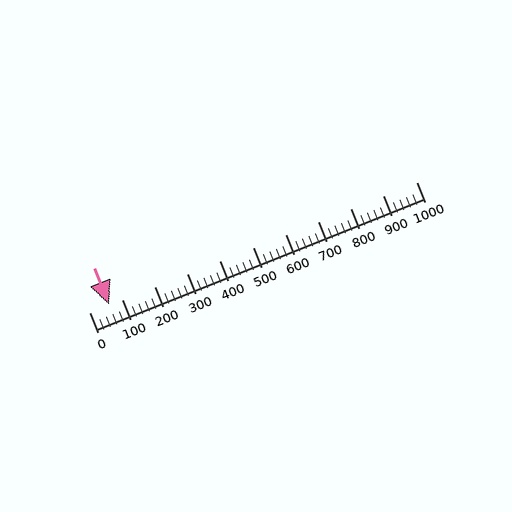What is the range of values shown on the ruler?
The ruler shows values from 0 to 1000.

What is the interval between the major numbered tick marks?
The major tick marks are spaced 100 units apart.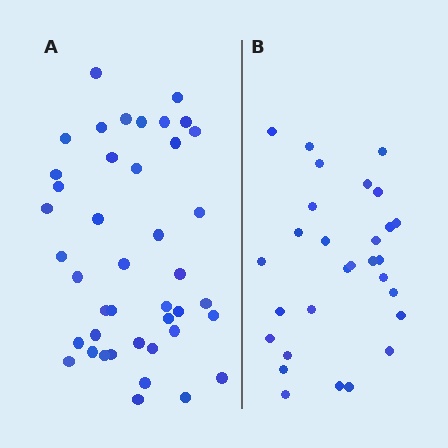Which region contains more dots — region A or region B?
Region A (the left region) has more dots.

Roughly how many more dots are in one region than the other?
Region A has approximately 15 more dots than region B.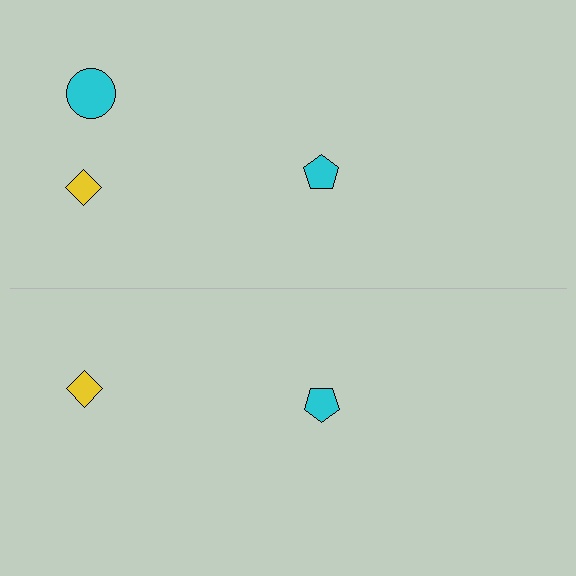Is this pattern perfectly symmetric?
No, the pattern is not perfectly symmetric. A cyan circle is missing from the bottom side.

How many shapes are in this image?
There are 5 shapes in this image.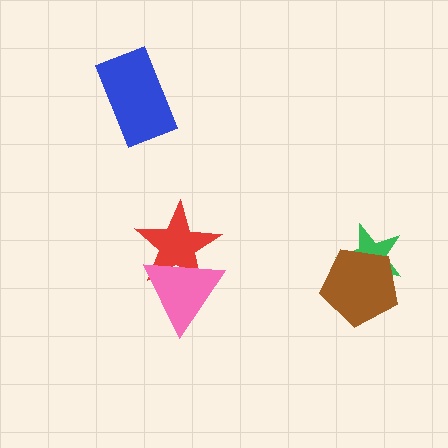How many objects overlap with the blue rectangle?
0 objects overlap with the blue rectangle.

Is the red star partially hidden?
Yes, it is partially covered by another shape.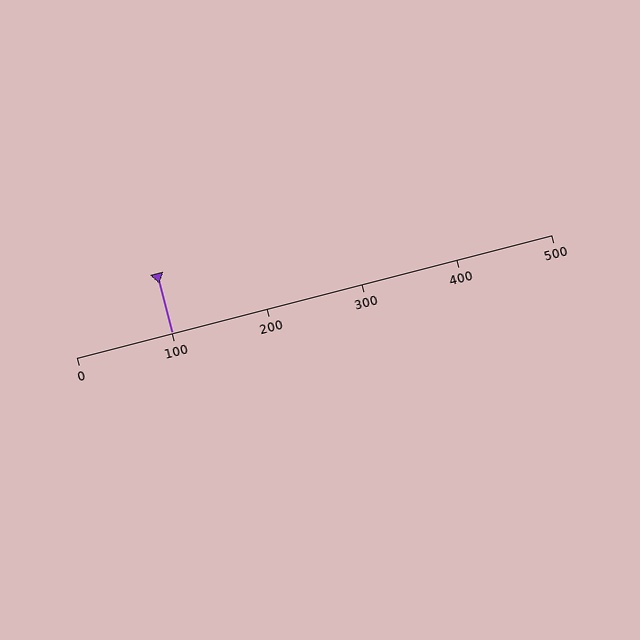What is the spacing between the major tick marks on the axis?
The major ticks are spaced 100 apart.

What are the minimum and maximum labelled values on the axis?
The axis runs from 0 to 500.